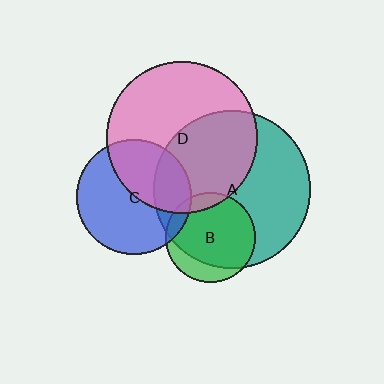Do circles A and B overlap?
Yes.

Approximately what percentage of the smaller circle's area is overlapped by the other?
Approximately 80%.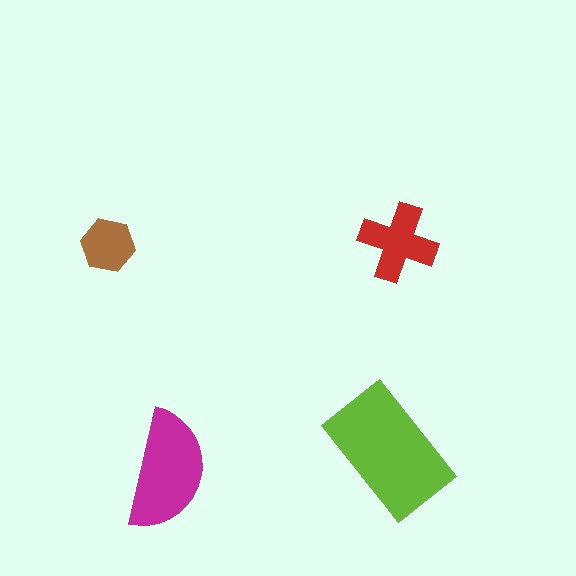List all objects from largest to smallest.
The lime rectangle, the magenta semicircle, the red cross, the brown hexagon.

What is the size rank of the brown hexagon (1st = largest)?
4th.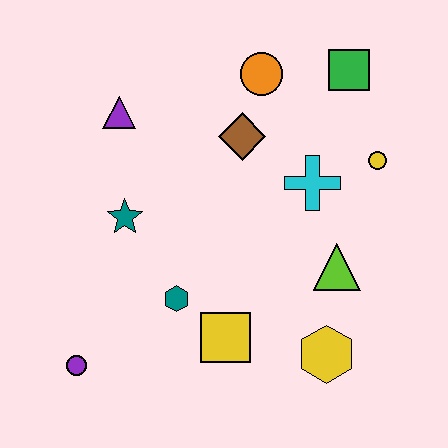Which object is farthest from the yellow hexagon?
The purple triangle is farthest from the yellow hexagon.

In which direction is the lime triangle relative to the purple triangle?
The lime triangle is to the right of the purple triangle.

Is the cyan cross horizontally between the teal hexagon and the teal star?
No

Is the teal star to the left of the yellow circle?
Yes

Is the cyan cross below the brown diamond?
Yes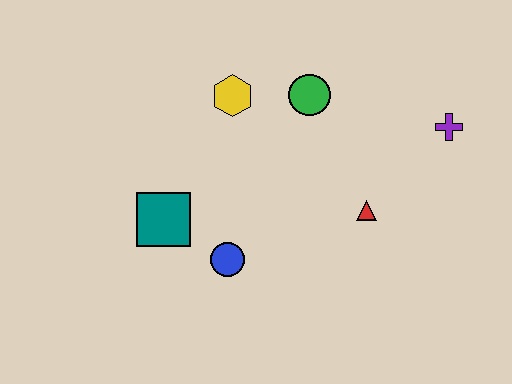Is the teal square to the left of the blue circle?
Yes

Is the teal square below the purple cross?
Yes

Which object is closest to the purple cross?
The red triangle is closest to the purple cross.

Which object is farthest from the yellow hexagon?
The purple cross is farthest from the yellow hexagon.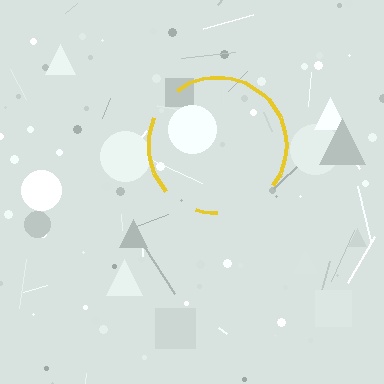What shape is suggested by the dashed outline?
The dashed outline suggests a circle.